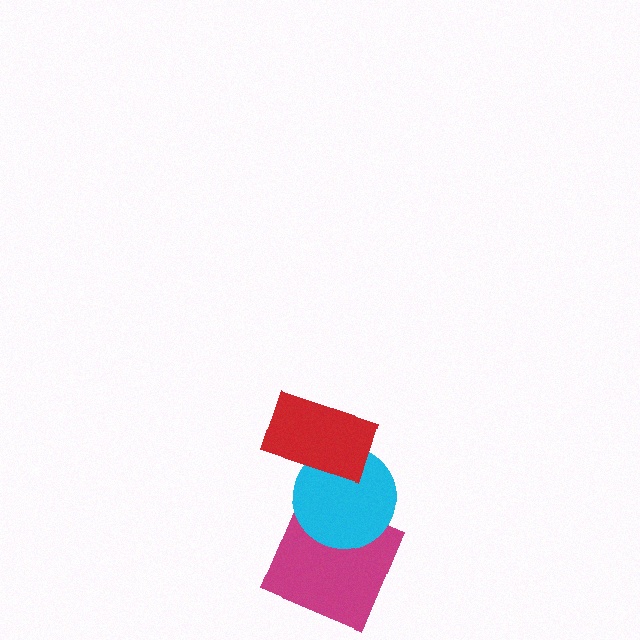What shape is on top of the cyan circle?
The red rectangle is on top of the cyan circle.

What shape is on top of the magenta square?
The cyan circle is on top of the magenta square.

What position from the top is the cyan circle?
The cyan circle is 2nd from the top.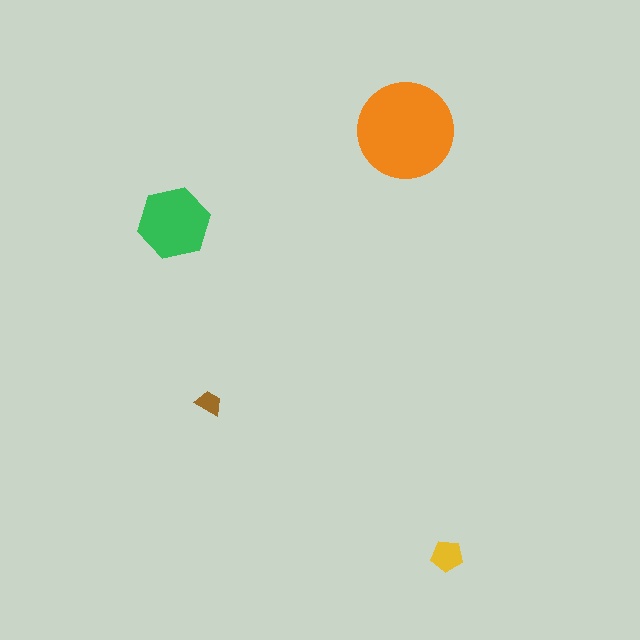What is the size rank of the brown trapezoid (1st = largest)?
4th.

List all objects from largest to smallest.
The orange circle, the green hexagon, the yellow pentagon, the brown trapezoid.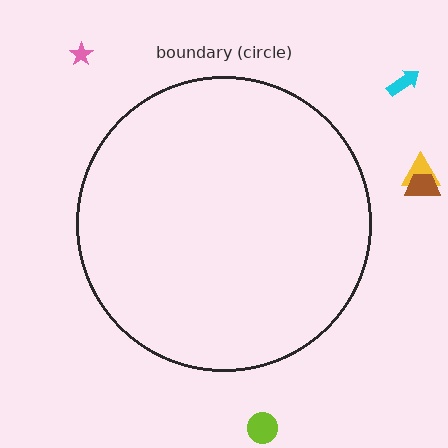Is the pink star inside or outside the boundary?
Outside.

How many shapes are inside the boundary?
0 inside, 5 outside.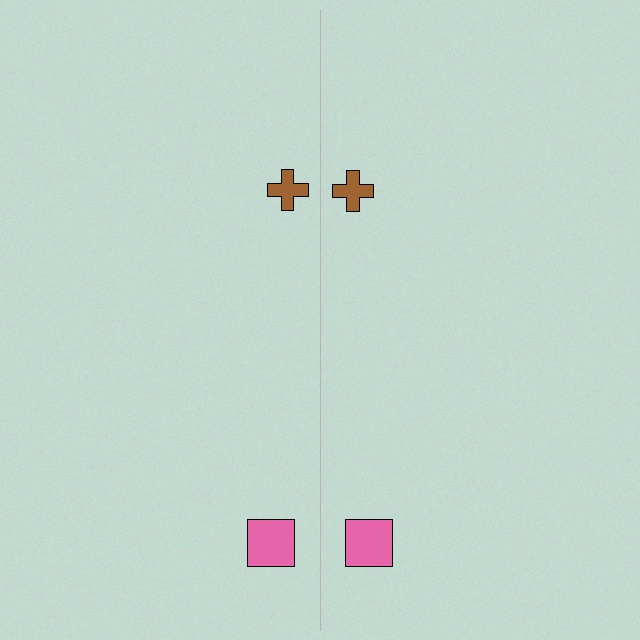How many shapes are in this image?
There are 4 shapes in this image.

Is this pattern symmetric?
Yes, this pattern has bilateral (reflection) symmetry.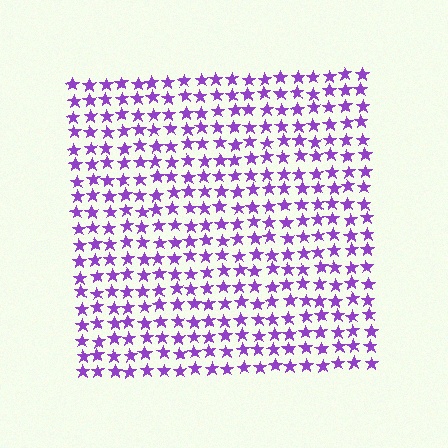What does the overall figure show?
The overall figure shows a square.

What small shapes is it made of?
It is made of small stars.